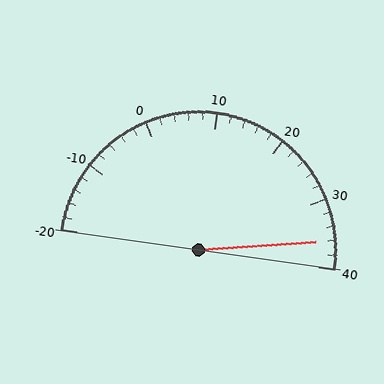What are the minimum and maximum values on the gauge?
The gauge ranges from -20 to 40.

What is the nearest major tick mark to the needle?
The nearest major tick mark is 40.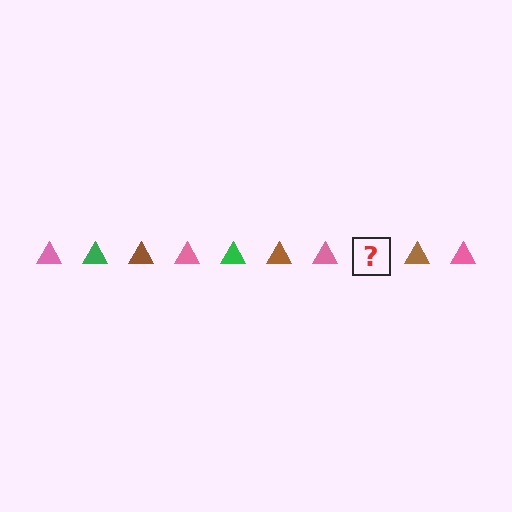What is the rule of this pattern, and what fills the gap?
The rule is that the pattern cycles through pink, green, brown triangles. The gap should be filled with a green triangle.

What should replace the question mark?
The question mark should be replaced with a green triangle.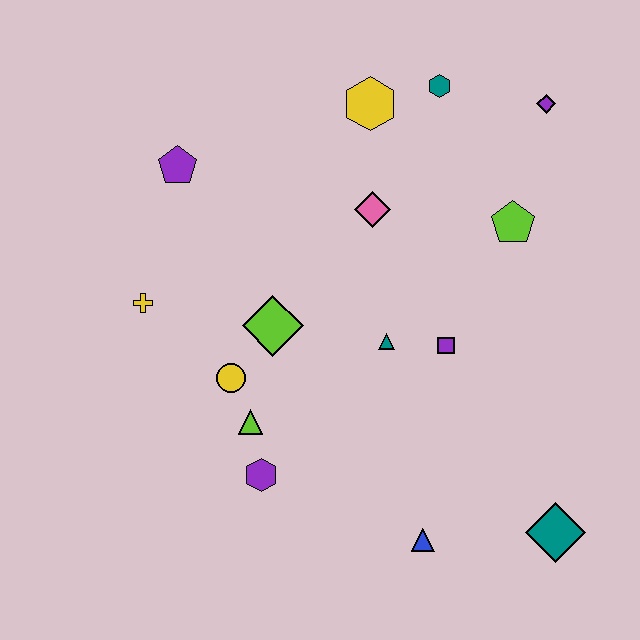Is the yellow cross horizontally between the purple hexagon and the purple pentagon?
No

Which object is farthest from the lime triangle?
The purple diamond is farthest from the lime triangle.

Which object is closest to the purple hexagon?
The lime triangle is closest to the purple hexagon.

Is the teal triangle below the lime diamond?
Yes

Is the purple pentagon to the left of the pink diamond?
Yes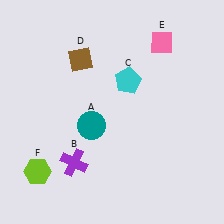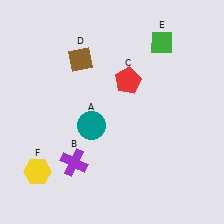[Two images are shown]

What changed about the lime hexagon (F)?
In Image 1, F is lime. In Image 2, it changed to yellow.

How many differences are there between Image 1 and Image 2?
There are 3 differences between the two images.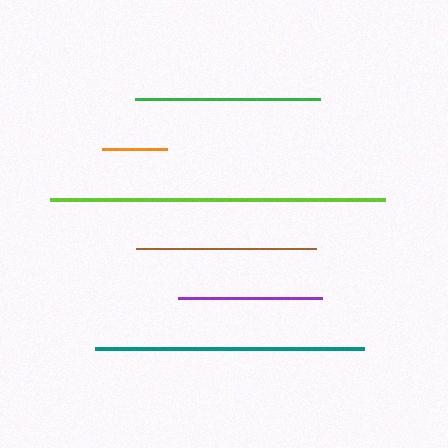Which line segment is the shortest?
The orange line is the shortest at approximately 65 pixels.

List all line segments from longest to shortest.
From longest to shortest: lime, teal, green, brown, purple, orange.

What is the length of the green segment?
The green segment is approximately 186 pixels long.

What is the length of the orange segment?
The orange segment is approximately 65 pixels long.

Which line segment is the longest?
The lime line is the longest at approximately 335 pixels.